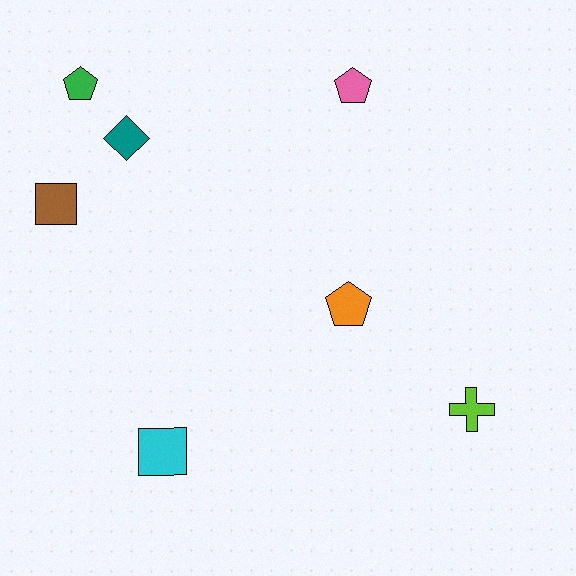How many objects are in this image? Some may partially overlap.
There are 7 objects.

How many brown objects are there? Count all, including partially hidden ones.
There is 1 brown object.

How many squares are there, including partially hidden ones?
There are 2 squares.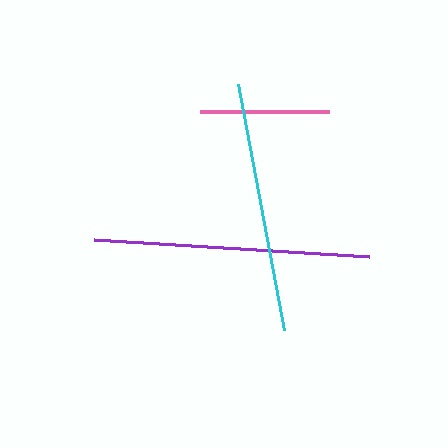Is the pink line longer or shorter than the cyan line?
The cyan line is longer than the pink line.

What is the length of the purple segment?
The purple segment is approximately 275 pixels long.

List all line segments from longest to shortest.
From longest to shortest: purple, cyan, pink.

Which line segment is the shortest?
The pink line is the shortest at approximately 128 pixels.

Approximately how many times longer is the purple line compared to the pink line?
The purple line is approximately 2.1 times the length of the pink line.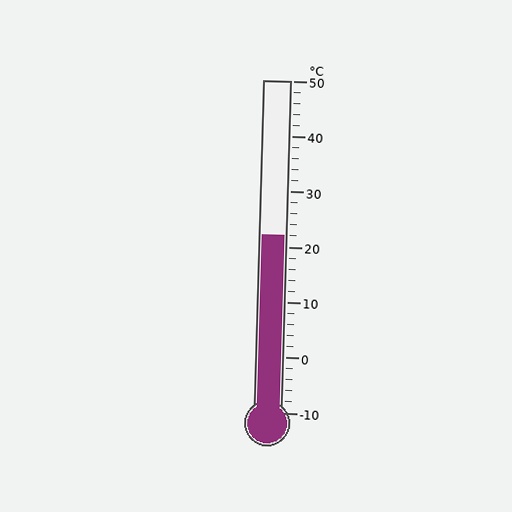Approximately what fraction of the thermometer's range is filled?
The thermometer is filled to approximately 55% of its range.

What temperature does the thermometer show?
The thermometer shows approximately 22°C.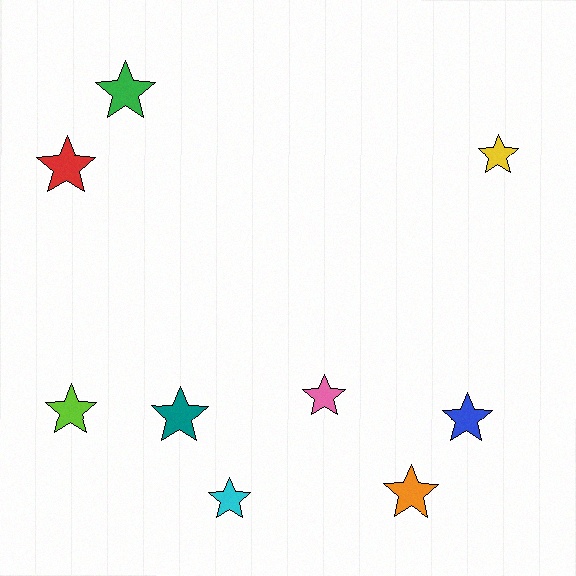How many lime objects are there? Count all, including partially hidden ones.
There is 1 lime object.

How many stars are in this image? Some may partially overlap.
There are 9 stars.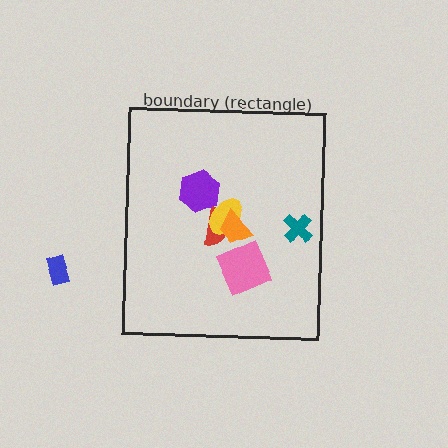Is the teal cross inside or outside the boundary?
Inside.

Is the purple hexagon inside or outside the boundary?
Inside.